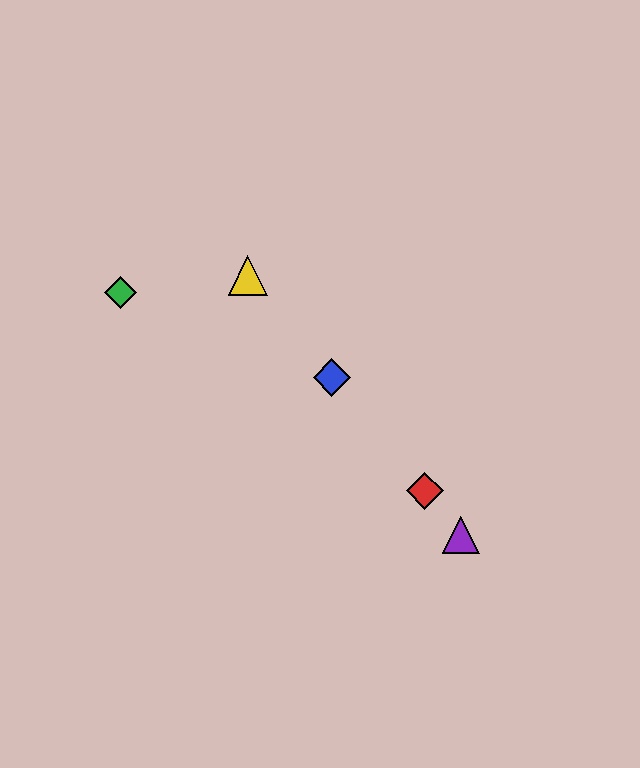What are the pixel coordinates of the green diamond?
The green diamond is at (120, 292).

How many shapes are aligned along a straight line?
4 shapes (the red diamond, the blue diamond, the yellow triangle, the purple triangle) are aligned along a straight line.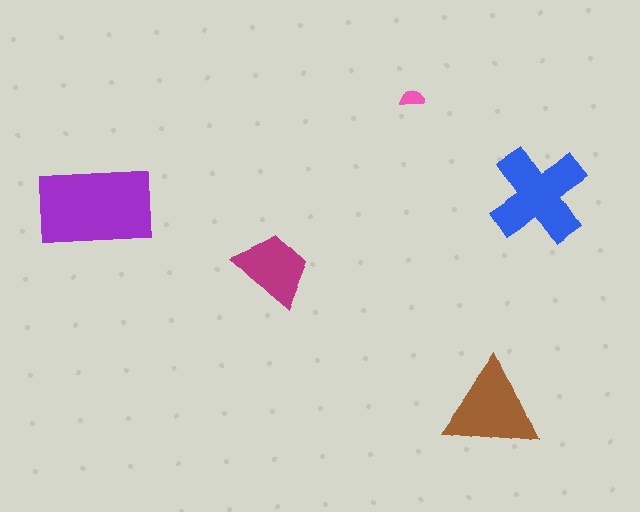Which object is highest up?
The pink semicircle is topmost.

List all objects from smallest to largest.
The pink semicircle, the magenta trapezoid, the brown triangle, the blue cross, the purple rectangle.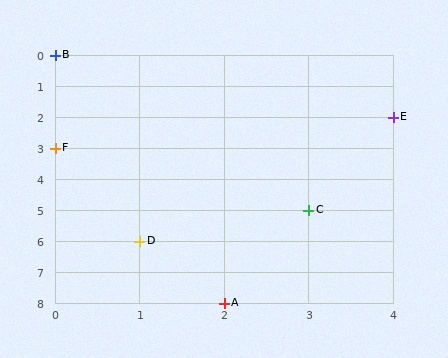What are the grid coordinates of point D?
Point D is at grid coordinates (1, 6).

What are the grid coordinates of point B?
Point B is at grid coordinates (0, 0).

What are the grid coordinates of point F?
Point F is at grid coordinates (0, 3).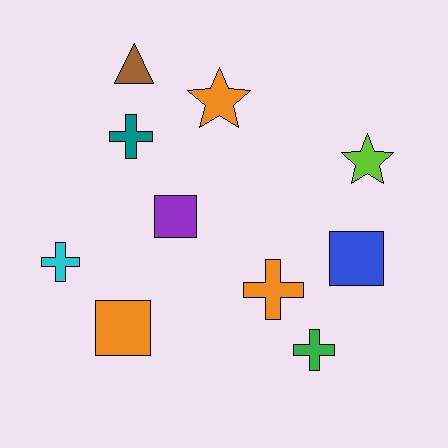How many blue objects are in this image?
There is 1 blue object.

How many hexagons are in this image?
There are no hexagons.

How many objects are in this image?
There are 10 objects.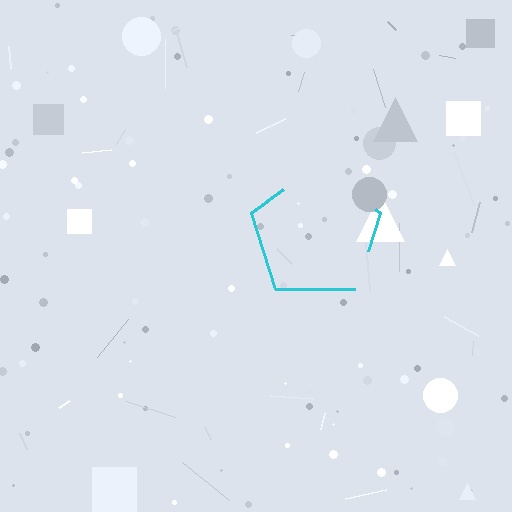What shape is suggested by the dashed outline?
The dashed outline suggests a pentagon.